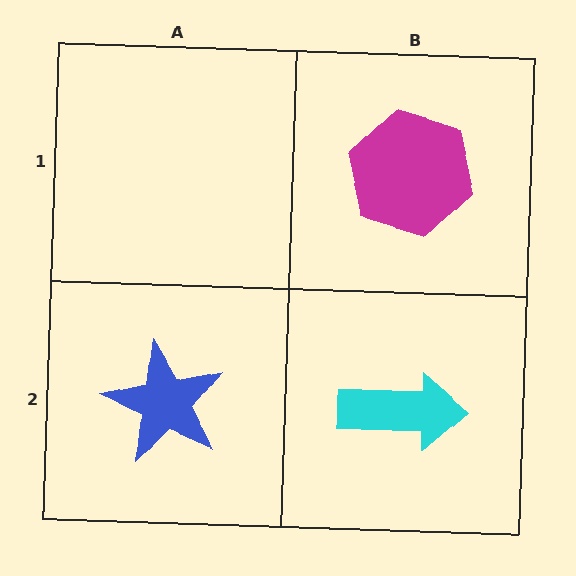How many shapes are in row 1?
1 shape.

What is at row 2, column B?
A cyan arrow.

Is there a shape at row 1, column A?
No, that cell is empty.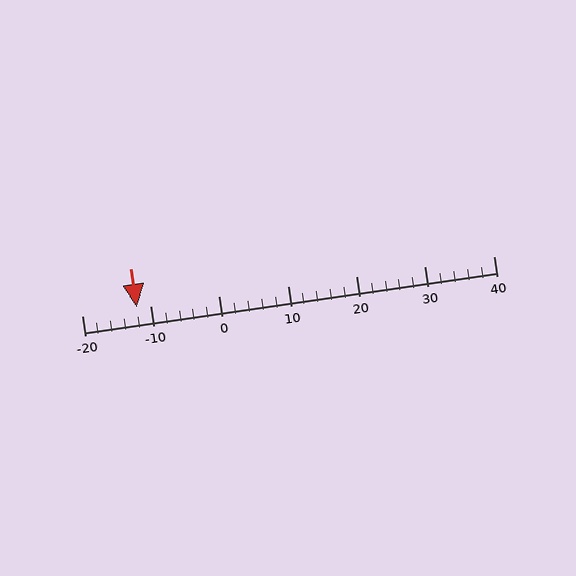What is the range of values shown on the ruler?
The ruler shows values from -20 to 40.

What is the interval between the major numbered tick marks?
The major tick marks are spaced 10 units apart.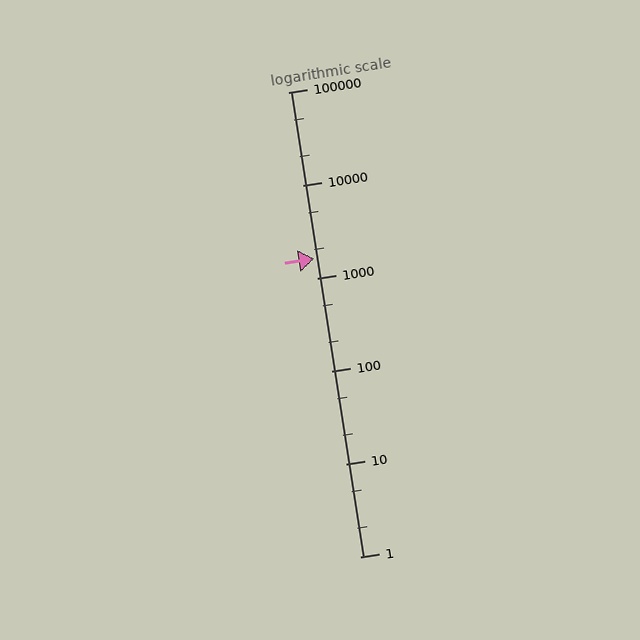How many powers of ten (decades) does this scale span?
The scale spans 5 decades, from 1 to 100000.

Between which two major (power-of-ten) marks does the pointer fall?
The pointer is between 1000 and 10000.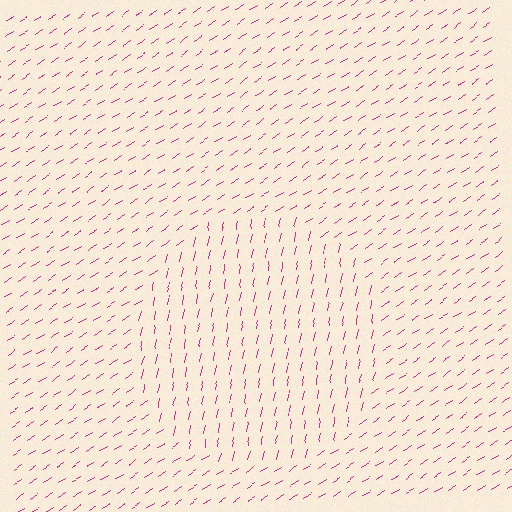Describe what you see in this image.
The image is filled with small magenta line segments. A circle region in the image has lines oriented differently from the surrounding lines, creating a visible texture boundary.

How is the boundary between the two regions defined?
The boundary is defined purely by a change in line orientation (approximately 45 degrees difference). All lines are the same color and thickness.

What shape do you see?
I see a circle.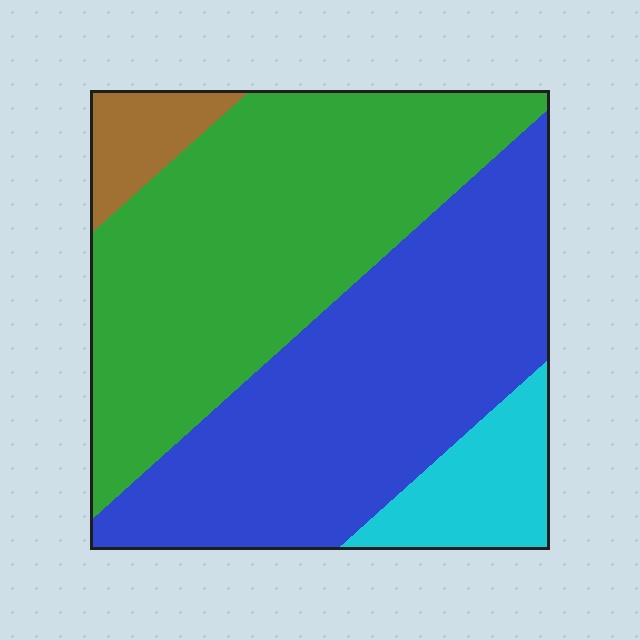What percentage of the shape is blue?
Blue takes up between a third and a half of the shape.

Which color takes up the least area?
Brown, at roughly 5%.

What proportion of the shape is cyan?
Cyan takes up less than a quarter of the shape.